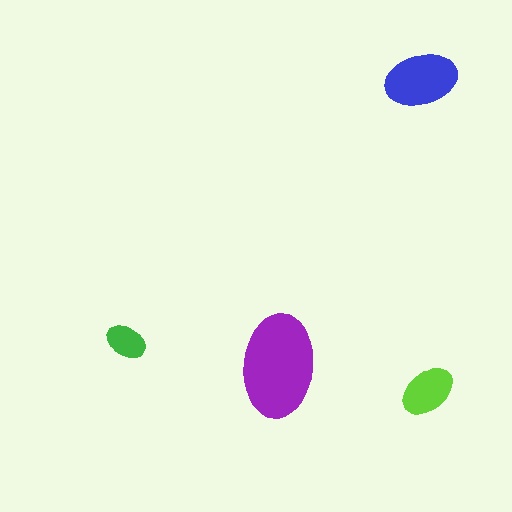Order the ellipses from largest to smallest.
the purple one, the blue one, the lime one, the green one.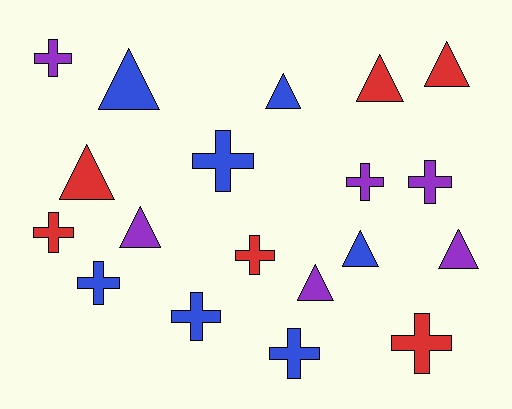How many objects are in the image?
There are 19 objects.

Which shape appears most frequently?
Cross, with 10 objects.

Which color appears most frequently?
Blue, with 7 objects.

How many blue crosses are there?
There are 4 blue crosses.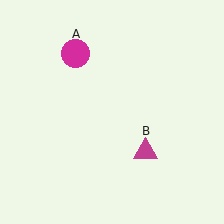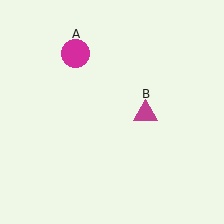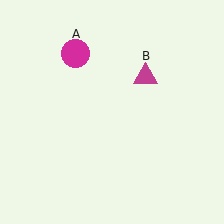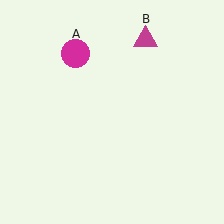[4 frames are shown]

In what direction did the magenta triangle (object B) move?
The magenta triangle (object B) moved up.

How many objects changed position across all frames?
1 object changed position: magenta triangle (object B).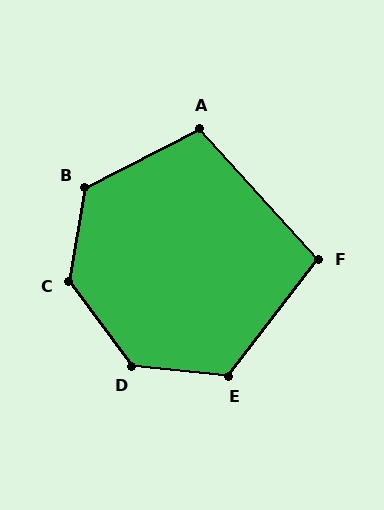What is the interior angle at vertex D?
Approximately 133 degrees (obtuse).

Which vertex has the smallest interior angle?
F, at approximately 100 degrees.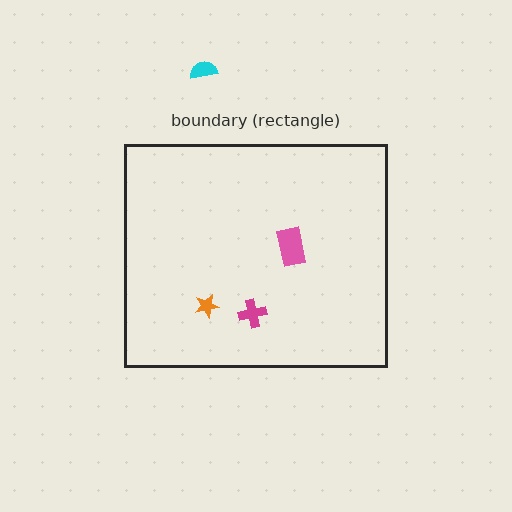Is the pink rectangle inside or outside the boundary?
Inside.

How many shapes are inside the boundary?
3 inside, 1 outside.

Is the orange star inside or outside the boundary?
Inside.